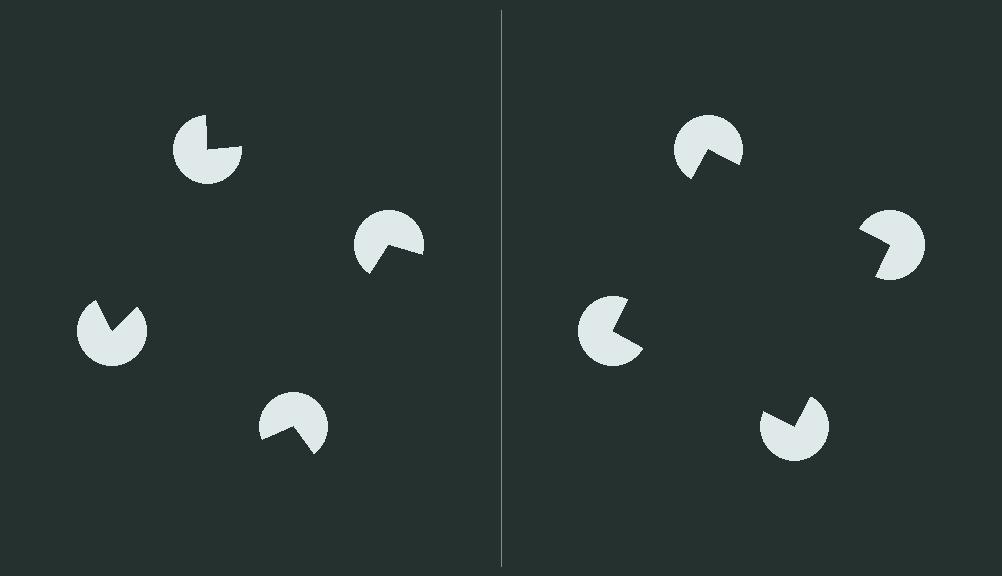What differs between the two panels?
The pac-man discs are positioned identically on both sides; only the wedge orientations differ. On the right they align to a square; on the left they are misaligned.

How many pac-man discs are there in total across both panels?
8 — 4 on each side.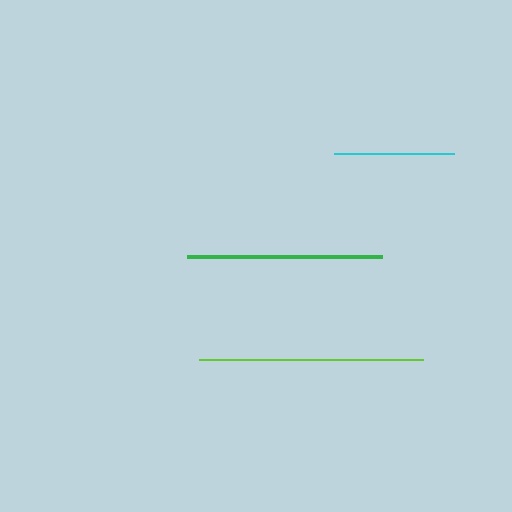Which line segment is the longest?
The lime line is the longest at approximately 224 pixels.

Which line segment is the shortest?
The cyan line is the shortest at approximately 121 pixels.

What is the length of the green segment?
The green segment is approximately 195 pixels long.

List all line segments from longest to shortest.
From longest to shortest: lime, green, cyan.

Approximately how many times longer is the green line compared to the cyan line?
The green line is approximately 1.6 times the length of the cyan line.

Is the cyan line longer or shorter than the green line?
The green line is longer than the cyan line.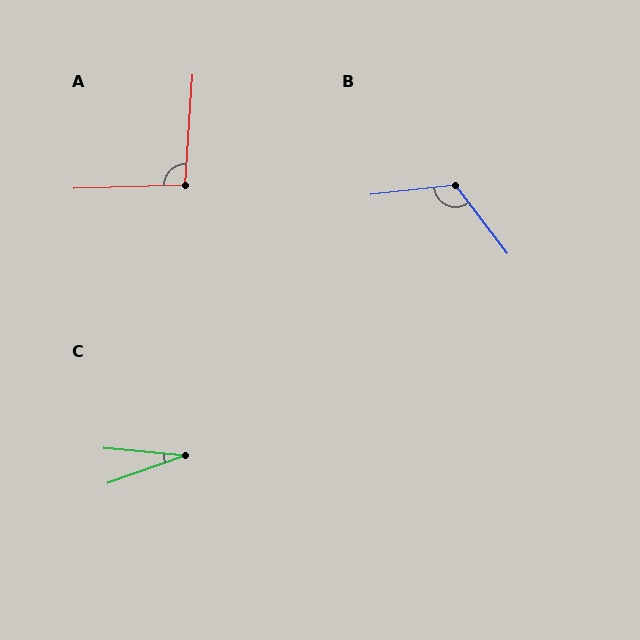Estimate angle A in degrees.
Approximately 96 degrees.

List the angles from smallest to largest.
C (24°), A (96°), B (121°).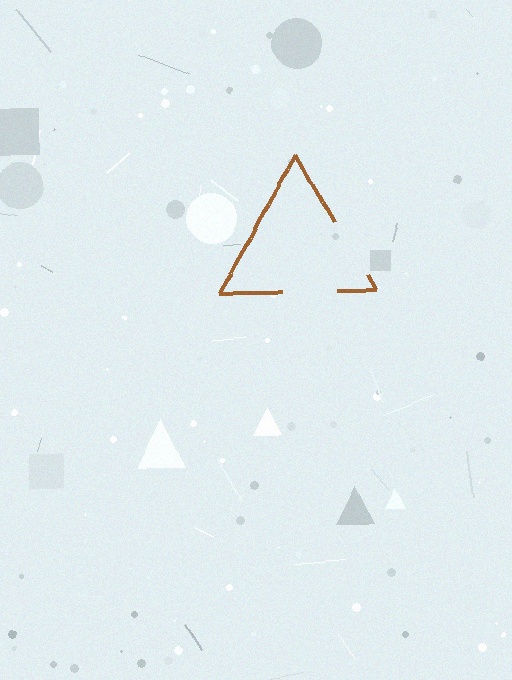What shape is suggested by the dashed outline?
The dashed outline suggests a triangle.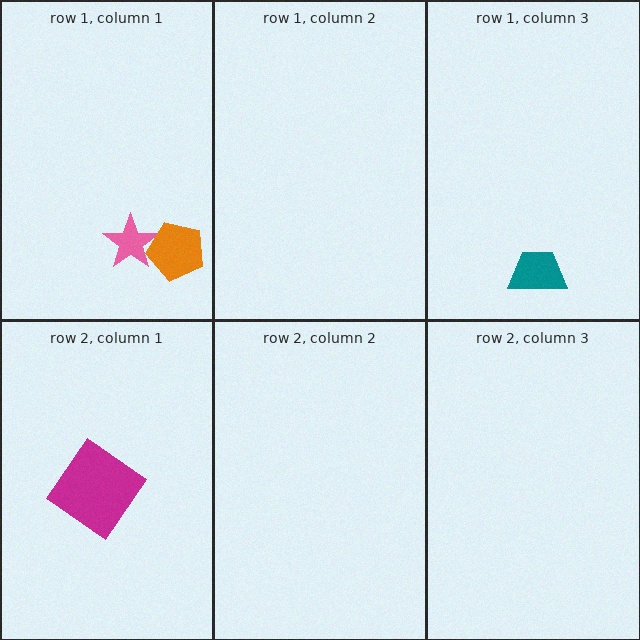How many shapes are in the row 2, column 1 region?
1.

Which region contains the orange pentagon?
The row 1, column 1 region.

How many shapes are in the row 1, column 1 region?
2.